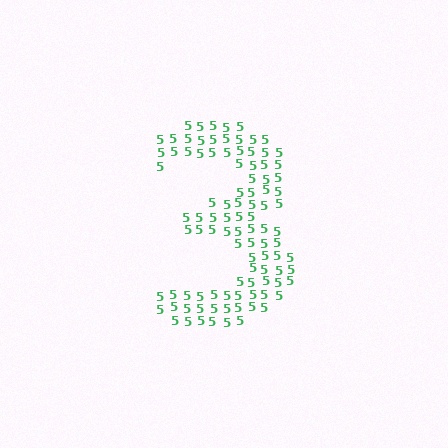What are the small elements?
The small elements are digit 5's.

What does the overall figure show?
The overall figure shows the digit 3.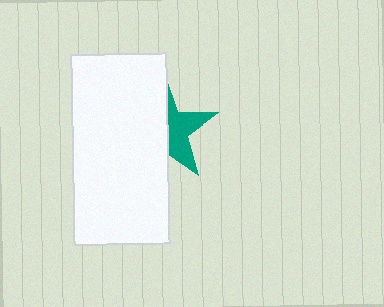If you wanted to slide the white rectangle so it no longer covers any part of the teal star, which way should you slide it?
Slide it left — that is the most direct way to separate the two shapes.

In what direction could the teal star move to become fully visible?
The teal star could move right. That would shift it out from behind the white rectangle entirely.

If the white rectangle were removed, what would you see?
You would see the complete teal star.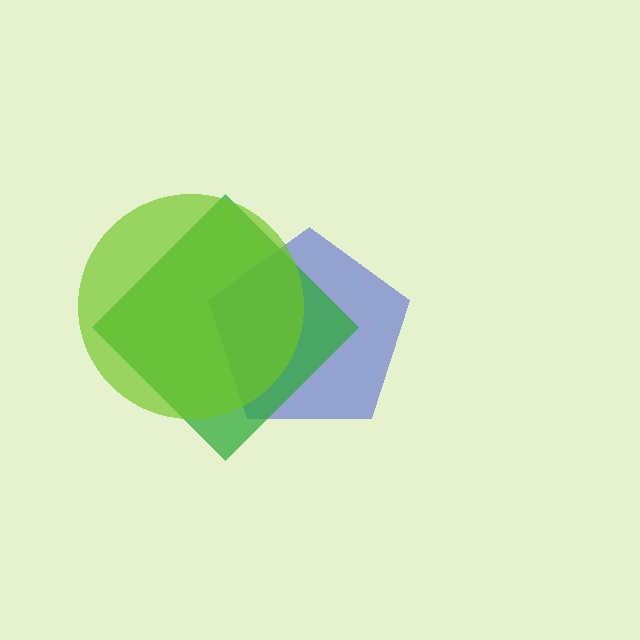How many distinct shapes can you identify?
There are 3 distinct shapes: a blue pentagon, a green diamond, a lime circle.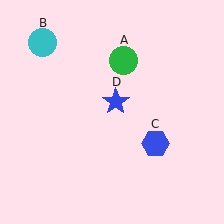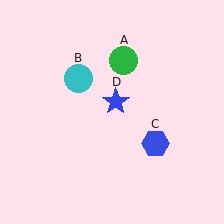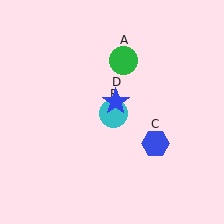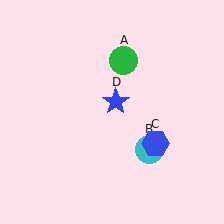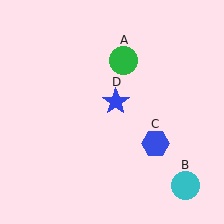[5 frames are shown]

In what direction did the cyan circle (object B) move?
The cyan circle (object B) moved down and to the right.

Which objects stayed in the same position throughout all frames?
Green circle (object A) and blue hexagon (object C) and blue star (object D) remained stationary.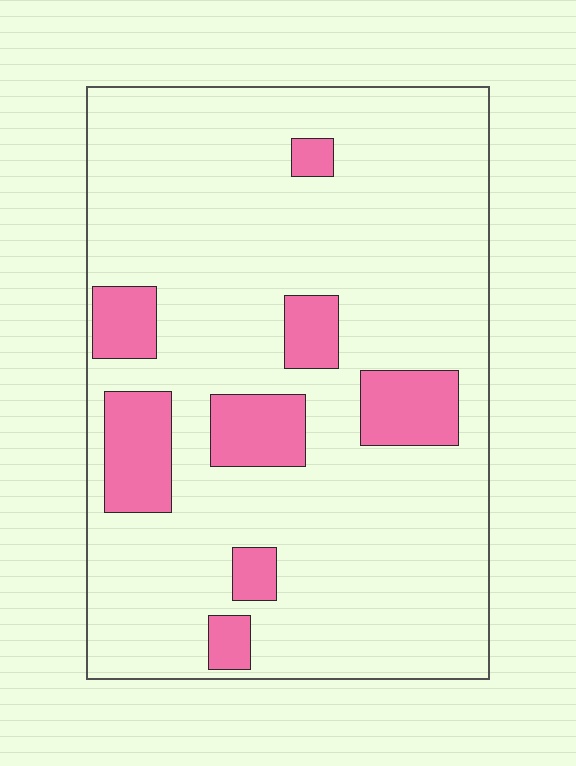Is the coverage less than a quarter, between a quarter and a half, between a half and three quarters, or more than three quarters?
Less than a quarter.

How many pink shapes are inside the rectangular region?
8.